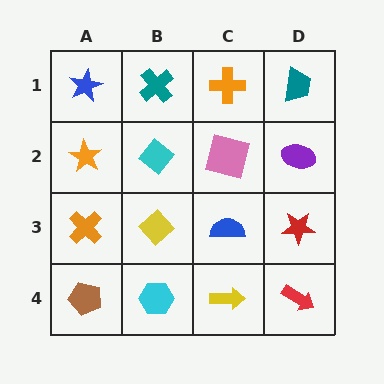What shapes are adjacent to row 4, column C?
A blue semicircle (row 3, column C), a cyan hexagon (row 4, column B), a red arrow (row 4, column D).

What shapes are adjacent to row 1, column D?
A purple ellipse (row 2, column D), an orange cross (row 1, column C).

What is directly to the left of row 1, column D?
An orange cross.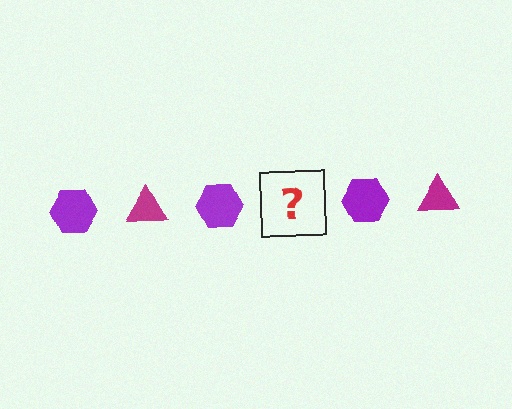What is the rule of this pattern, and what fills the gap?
The rule is that the pattern alternates between purple hexagon and magenta triangle. The gap should be filled with a magenta triangle.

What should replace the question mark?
The question mark should be replaced with a magenta triangle.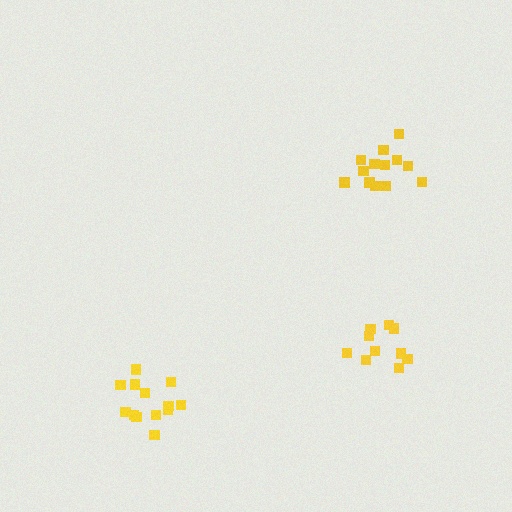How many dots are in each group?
Group 1: 10 dots, Group 2: 13 dots, Group 3: 13 dots (36 total).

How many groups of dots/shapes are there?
There are 3 groups.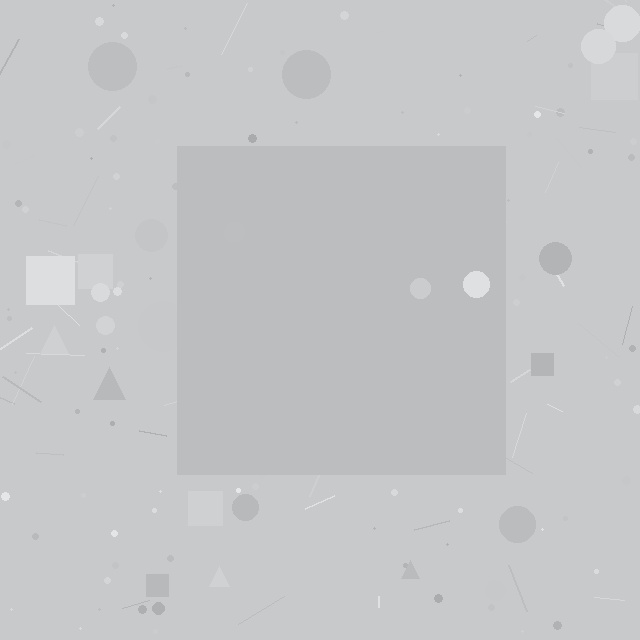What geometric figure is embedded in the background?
A square is embedded in the background.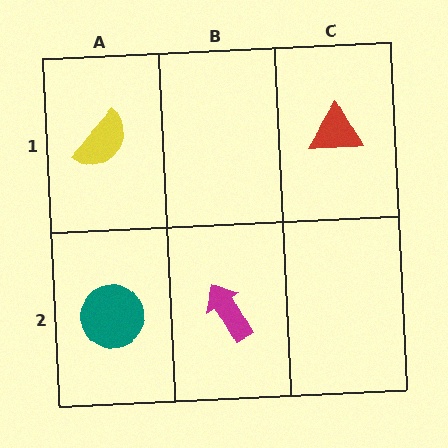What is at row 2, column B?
A magenta arrow.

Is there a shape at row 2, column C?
No, that cell is empty.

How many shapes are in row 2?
2 shapes.